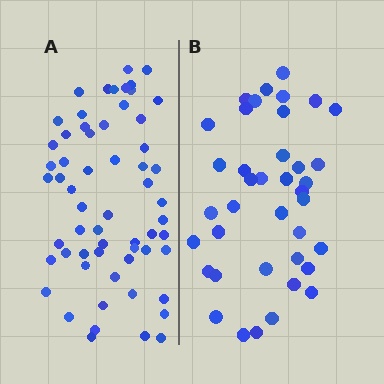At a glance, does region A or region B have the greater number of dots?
Region A (the left region) has more dots.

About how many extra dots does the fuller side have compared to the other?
Region A has approximately 20 more dots than region B.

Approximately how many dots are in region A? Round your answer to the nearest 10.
About 60 dots.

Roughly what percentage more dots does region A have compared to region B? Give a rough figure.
About 55% more.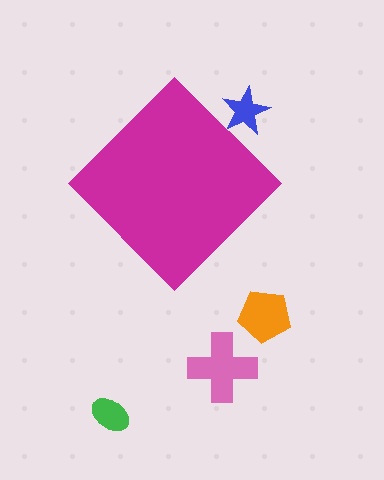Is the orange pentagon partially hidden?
No, the orange pentagon is fully visible.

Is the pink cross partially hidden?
No, the pink cross is fully visible.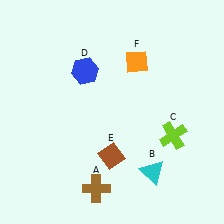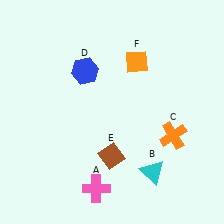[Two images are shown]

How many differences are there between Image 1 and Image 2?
There are 2 differences between the two images.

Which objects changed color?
A changed from brown to pink. C changed from lime to orange.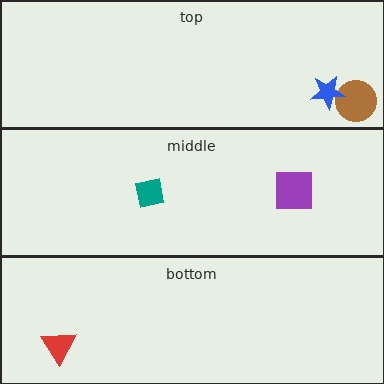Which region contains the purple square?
The middle region.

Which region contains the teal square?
The middle region.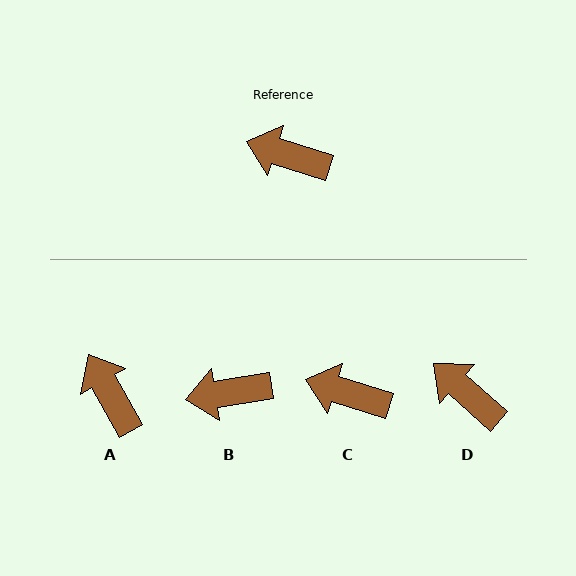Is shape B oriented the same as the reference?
No, it is off by about 26 degrees.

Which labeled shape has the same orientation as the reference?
C.